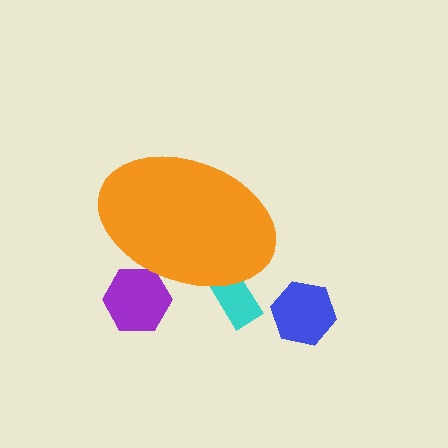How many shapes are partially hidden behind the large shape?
2 shapes are partially hidden.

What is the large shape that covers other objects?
An orange ellipse.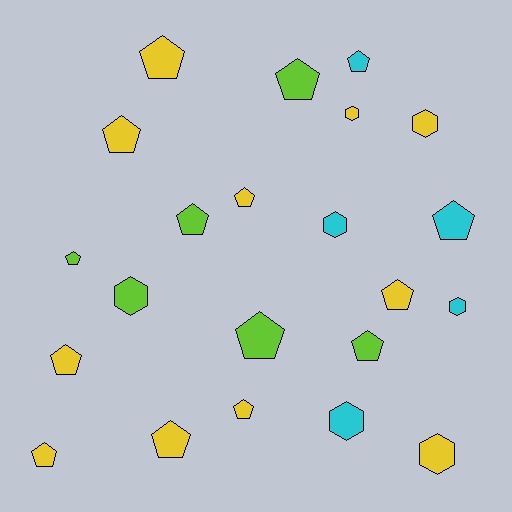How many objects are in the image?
There are 22 objects.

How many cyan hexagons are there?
There are 3 cyan hexagons.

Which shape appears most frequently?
Pentagon, with 15 objects.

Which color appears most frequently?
Yellow, with 11 objects.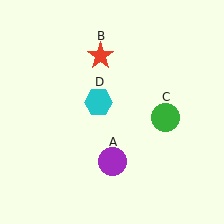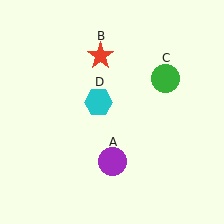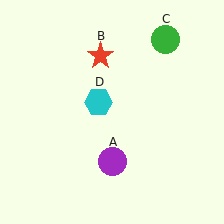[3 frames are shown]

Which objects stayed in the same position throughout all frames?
Purple circle (object A) and red star (object B) and cyan hexagon (object D) remained stationary.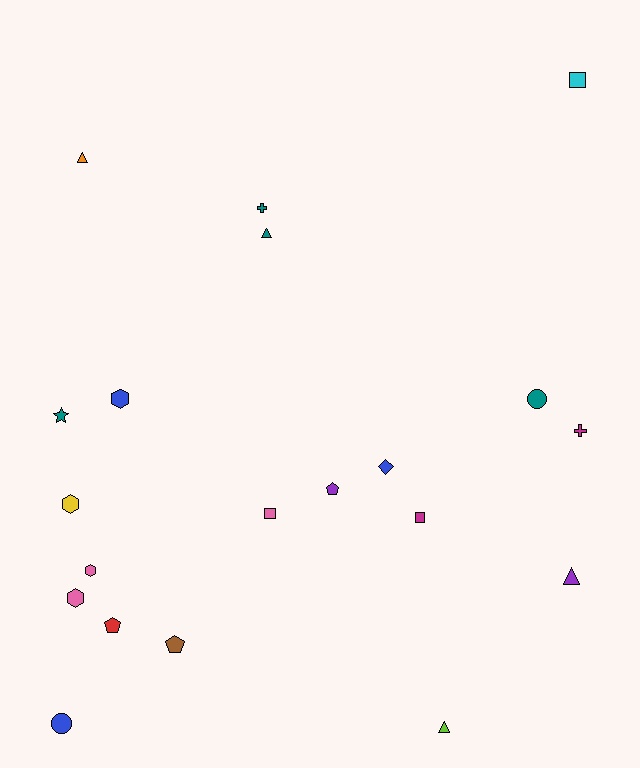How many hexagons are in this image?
There are 4 hexagons.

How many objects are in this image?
There are 20 objects.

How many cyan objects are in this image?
There is 1 cyan object.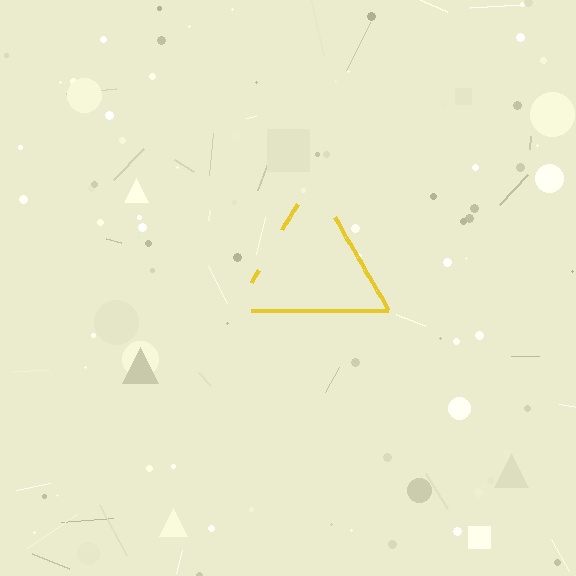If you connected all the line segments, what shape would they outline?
They would outline a triangle.